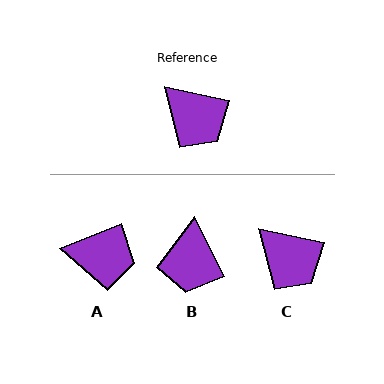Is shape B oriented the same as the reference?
No, it is off by about 51 degrees.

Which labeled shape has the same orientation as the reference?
C.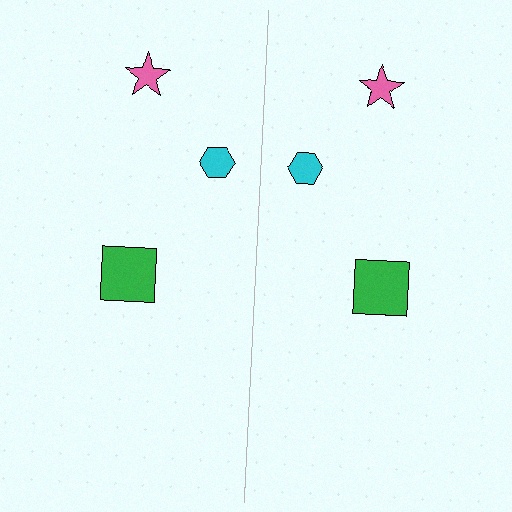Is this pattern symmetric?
Yes, this pattern has bilateral (reflection) symmetry.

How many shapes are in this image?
There are 6 shapes in this image.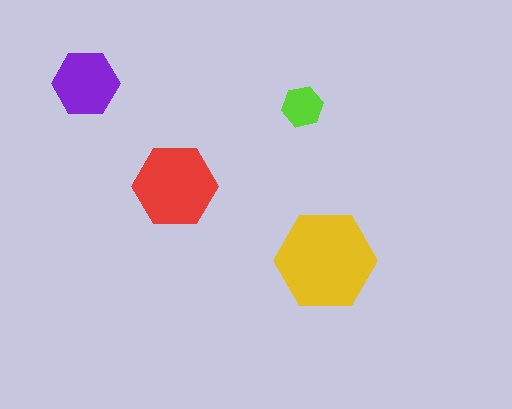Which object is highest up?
The purple hexagon is topmost.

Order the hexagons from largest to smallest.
the yellow one, the red one, the purple one, the lime one.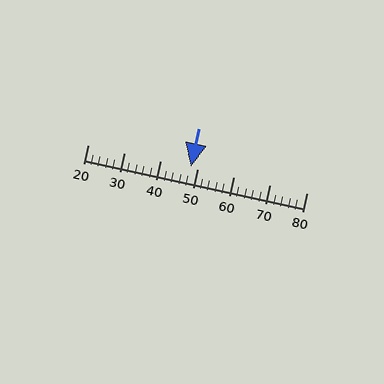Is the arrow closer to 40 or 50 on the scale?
The arrow is closer to 50.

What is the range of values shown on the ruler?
The ruler shows values from 20 to 80.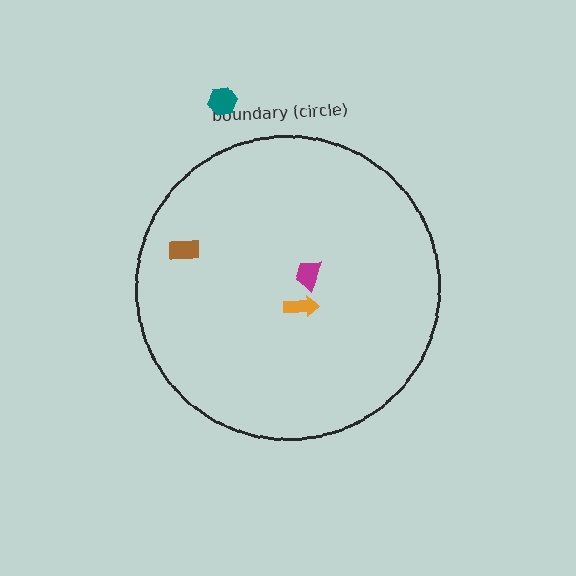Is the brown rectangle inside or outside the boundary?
Inside.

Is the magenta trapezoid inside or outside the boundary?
Inside.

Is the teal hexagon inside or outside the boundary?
Outside.